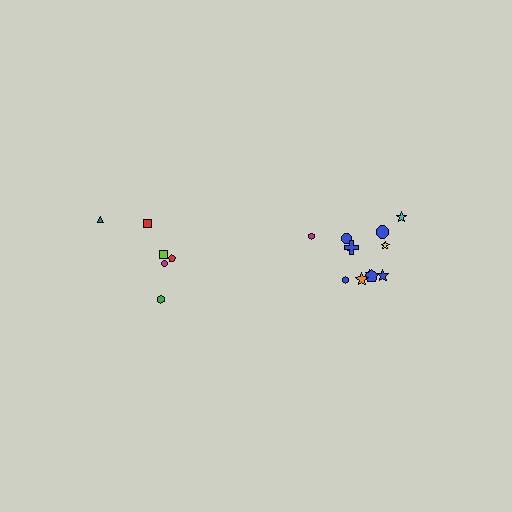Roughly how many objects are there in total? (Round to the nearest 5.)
Roughly 20 objects in total.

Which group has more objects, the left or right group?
The right group.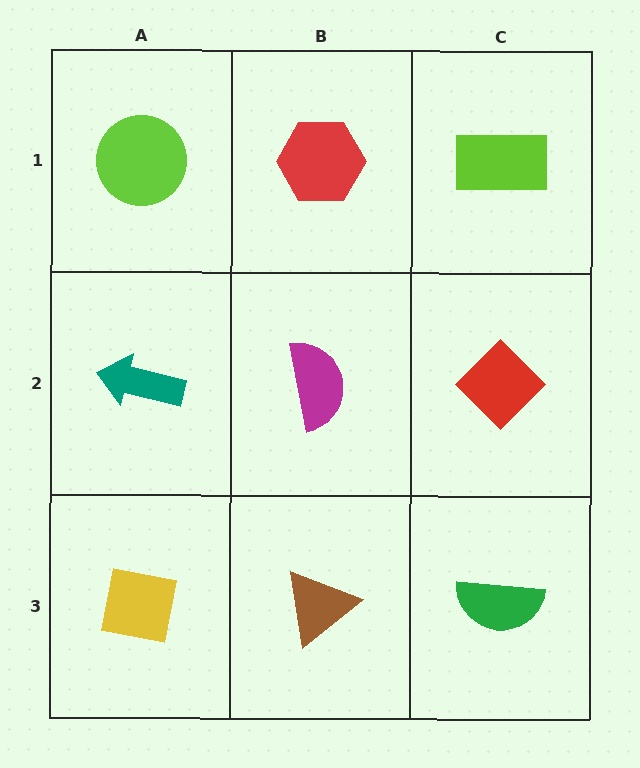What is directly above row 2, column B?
A red hexagon.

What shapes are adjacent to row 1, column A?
A teal arrow (row 2, column A), a red hexagon (row 1, column B).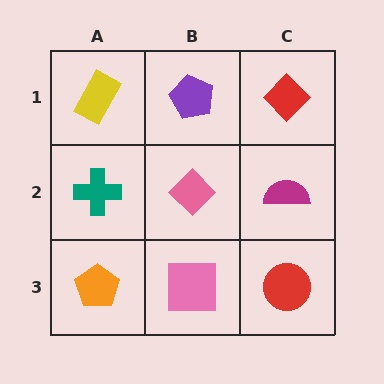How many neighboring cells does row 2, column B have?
4.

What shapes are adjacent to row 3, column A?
A teal cross (row 2, column A), a pink square (row 3, column B).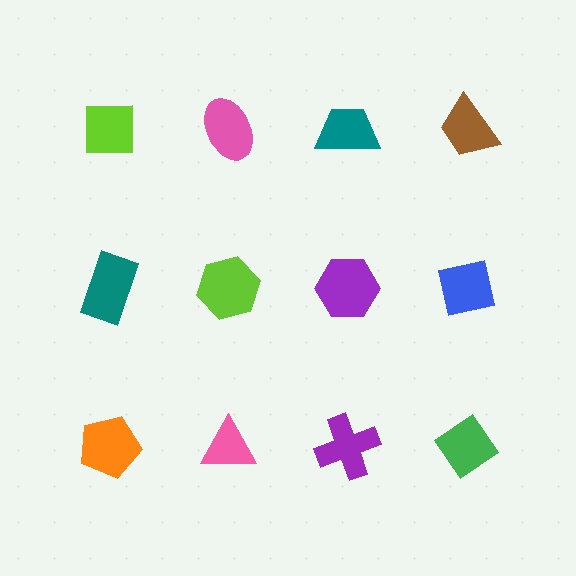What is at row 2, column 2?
A lime hexagon.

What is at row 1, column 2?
A pink ellipse.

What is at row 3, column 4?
A green diamond.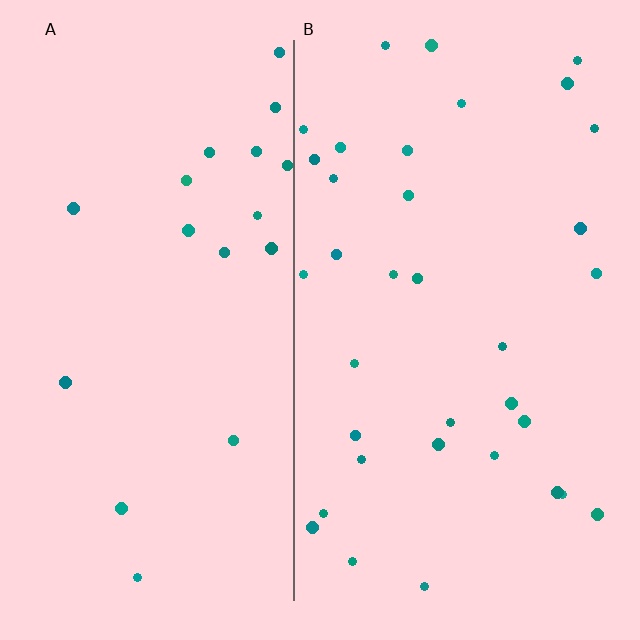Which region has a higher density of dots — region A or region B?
B (the right).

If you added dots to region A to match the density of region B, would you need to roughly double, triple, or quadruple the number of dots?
Approximately double.